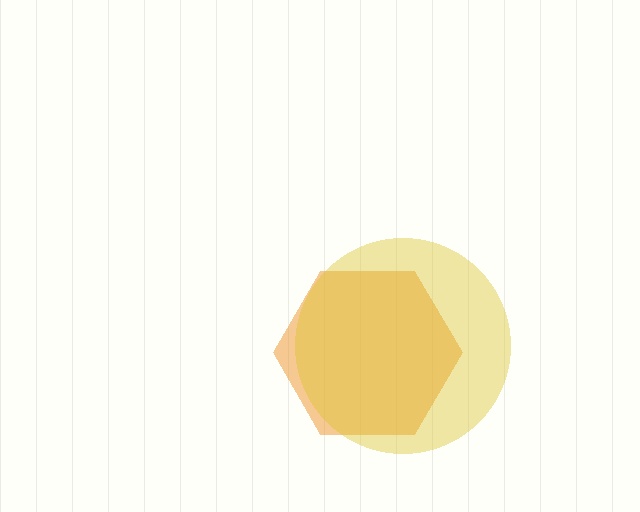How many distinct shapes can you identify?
There are 2 distinct shapes: an orange hexagon, a yellow circle.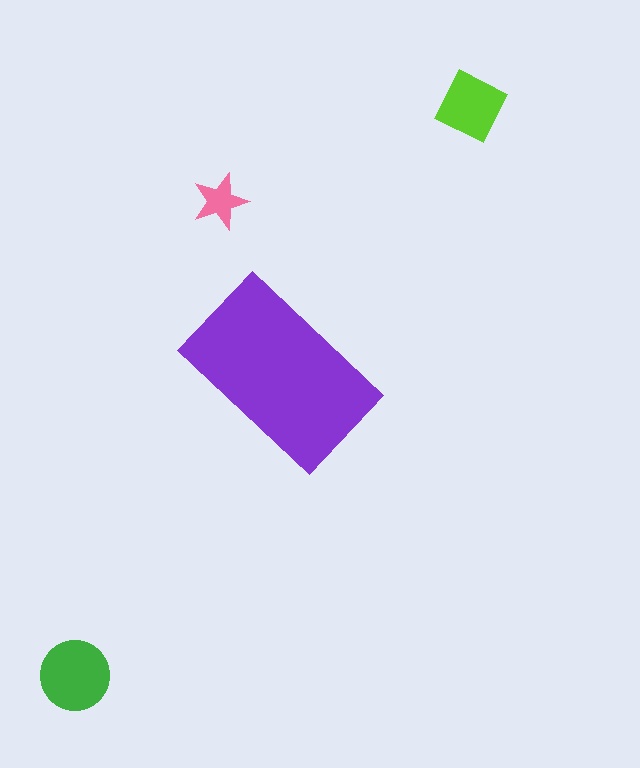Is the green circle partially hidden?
No, the green circle is fully visible.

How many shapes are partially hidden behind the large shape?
0 shapes are partially hidden.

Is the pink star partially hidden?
No, the pink star is fully visible.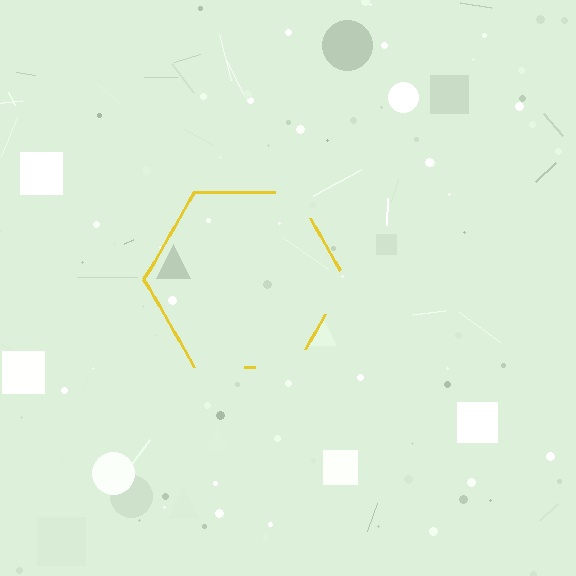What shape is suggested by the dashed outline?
The dashed outline suggests a hexagon.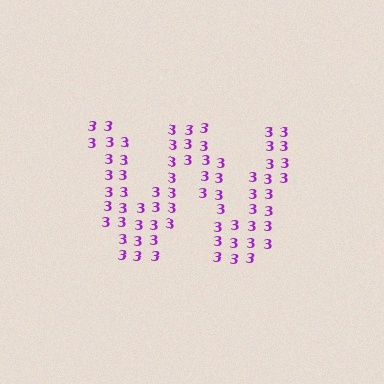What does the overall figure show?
The overall figure shows the letter W.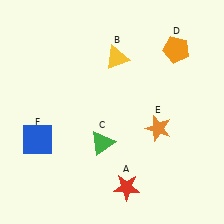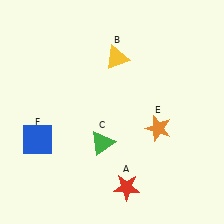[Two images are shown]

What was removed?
The orange pentagon (D) was removed in Image 2.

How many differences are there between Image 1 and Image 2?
There is 1 difference between the two images.